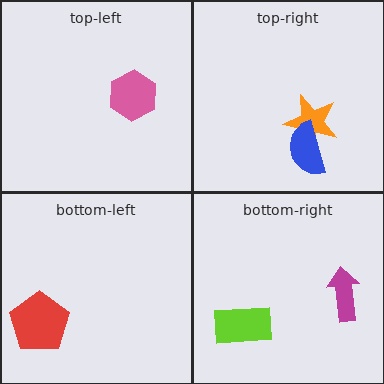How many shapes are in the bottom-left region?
1.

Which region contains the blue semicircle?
The top-right region.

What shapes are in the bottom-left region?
The red pentagon.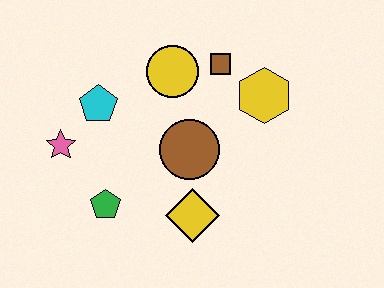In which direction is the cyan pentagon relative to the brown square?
The cyan pentagon is to the left of the brown square.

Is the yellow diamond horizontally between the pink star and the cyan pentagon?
No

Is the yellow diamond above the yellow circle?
No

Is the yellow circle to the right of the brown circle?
No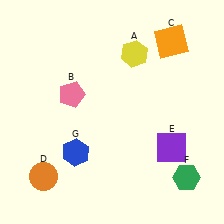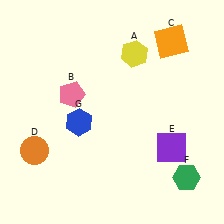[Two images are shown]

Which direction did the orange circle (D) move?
The orange circle (D) moved up.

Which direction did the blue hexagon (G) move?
The blue hexagon (G) moved up.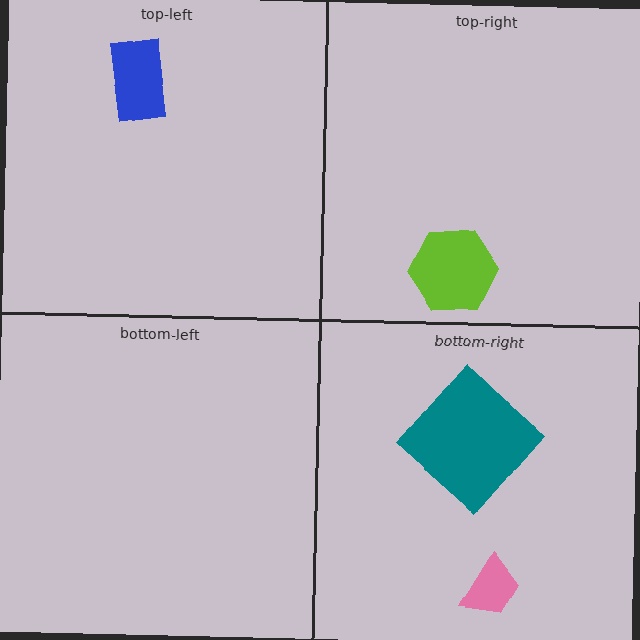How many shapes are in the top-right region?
1.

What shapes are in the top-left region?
The blue rectangle.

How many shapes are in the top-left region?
1.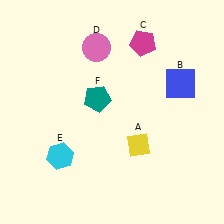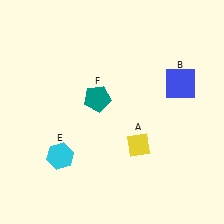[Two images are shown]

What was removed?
The magenta pentagon (C), the pink circle (D) were removed in Image 2.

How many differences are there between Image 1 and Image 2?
There are 2 differences between the two images.